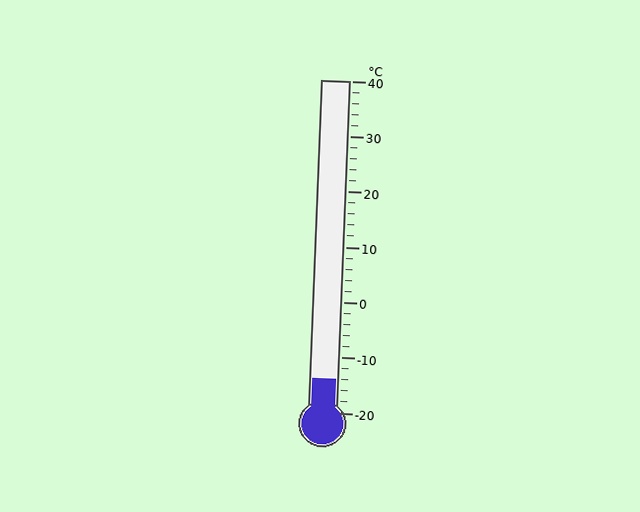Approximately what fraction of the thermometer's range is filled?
The thermometer is filled to approximately 10% of its range.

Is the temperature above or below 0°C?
The temperature is below 0°C.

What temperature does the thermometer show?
The thermometer shows approximately -14°C.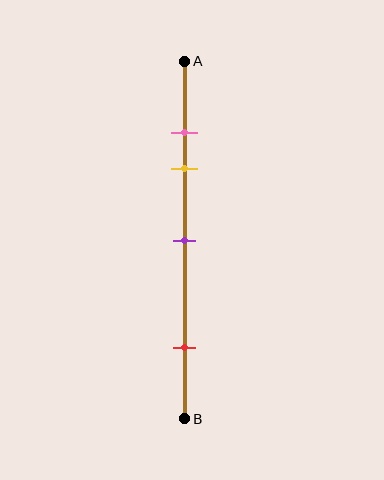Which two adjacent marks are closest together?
The pink and yellow marks are the closest adjacent pair.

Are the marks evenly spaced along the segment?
No, the marks are not evenly spaced.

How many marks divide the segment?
There are 4 marks dividing the segment.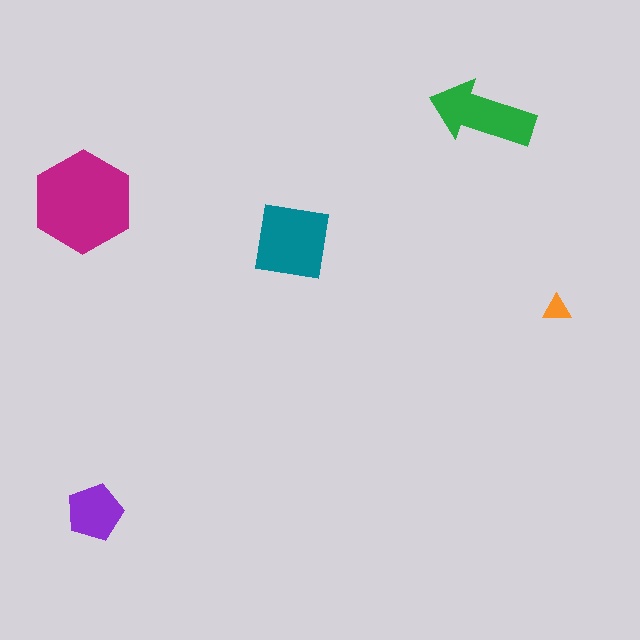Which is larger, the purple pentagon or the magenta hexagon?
The magenta hexagon.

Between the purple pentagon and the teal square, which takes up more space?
The teal square.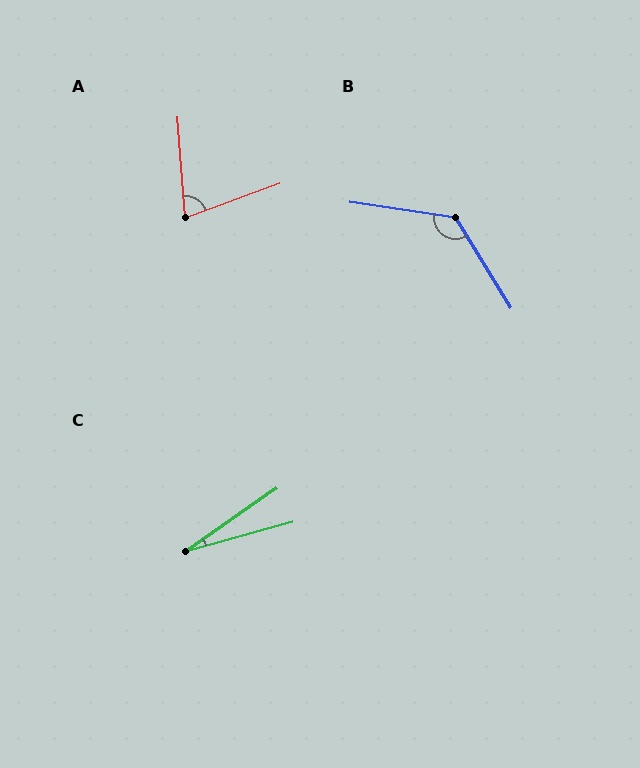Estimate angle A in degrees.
Approximately 75 degrees.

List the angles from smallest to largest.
C (19°), A (75°), B (130°).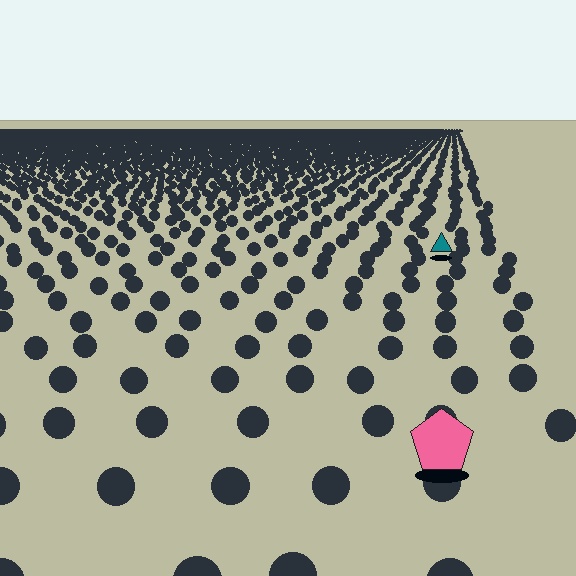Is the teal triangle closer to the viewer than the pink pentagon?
No. The pink pentagon is closer — you can tell from the texture gradient: the ground texture is coarser near it.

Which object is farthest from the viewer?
The teal triangle is farthest from the viewer. It appears smaller and the ground texture around it is denser.